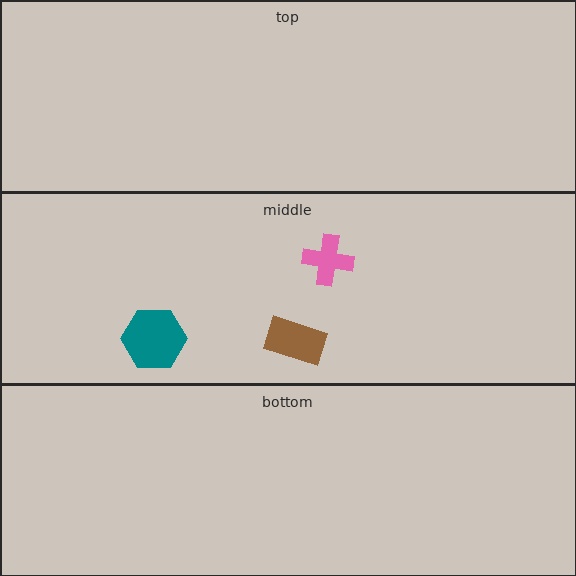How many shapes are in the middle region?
3.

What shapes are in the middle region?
The pink cross, the teal hexagon, the brown rectangle.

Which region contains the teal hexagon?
The middle region.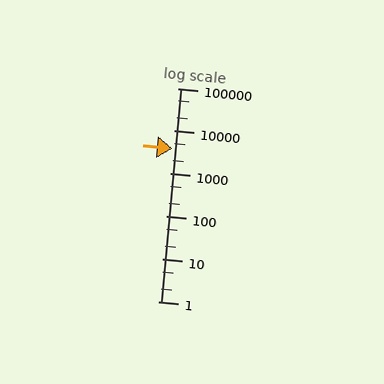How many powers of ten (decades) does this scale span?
The scale spans 5 decades, from 1 to 100000.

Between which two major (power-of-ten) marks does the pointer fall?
The pointer is between 1000 and 10000.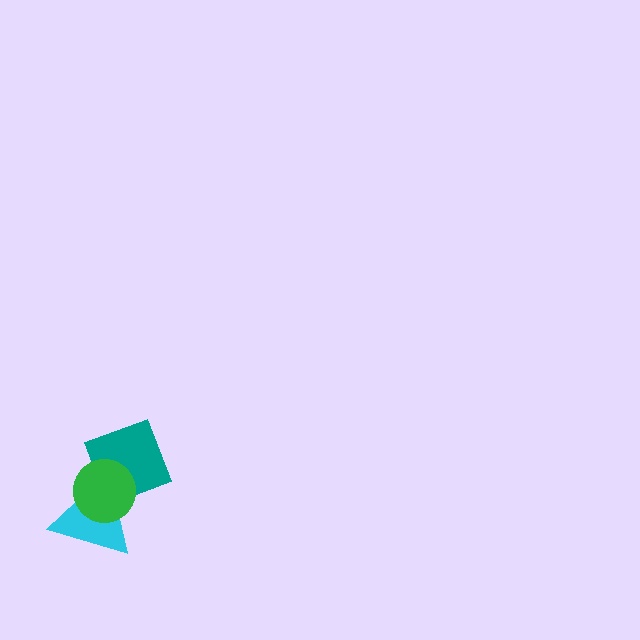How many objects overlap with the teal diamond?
2 objects overlap with the teal diamond.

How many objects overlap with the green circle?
2 objects overlap with the green circle.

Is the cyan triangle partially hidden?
Yes, it is partially covered by another shape.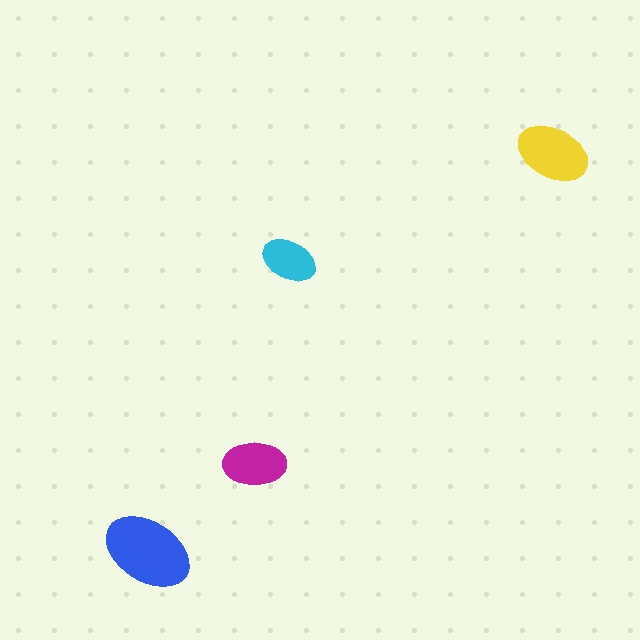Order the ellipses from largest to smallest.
the blue one, the yellow one, the magenta one, the cyan one.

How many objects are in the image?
There are 4 objects in the image.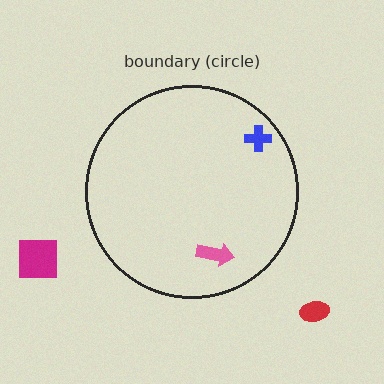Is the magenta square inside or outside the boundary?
Outside.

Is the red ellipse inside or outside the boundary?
Outside.